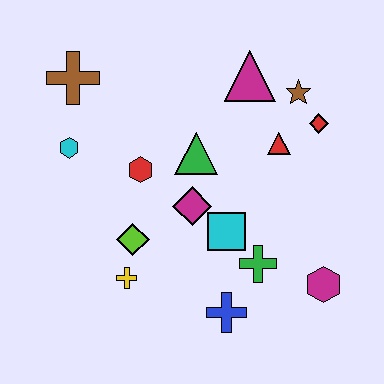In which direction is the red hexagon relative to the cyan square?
The red hexagon is to the left of the cyan square.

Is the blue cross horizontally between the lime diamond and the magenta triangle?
Yes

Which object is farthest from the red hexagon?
The magenta hexagon is farthest from the red hexagon.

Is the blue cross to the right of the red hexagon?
Yes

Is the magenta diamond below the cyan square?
No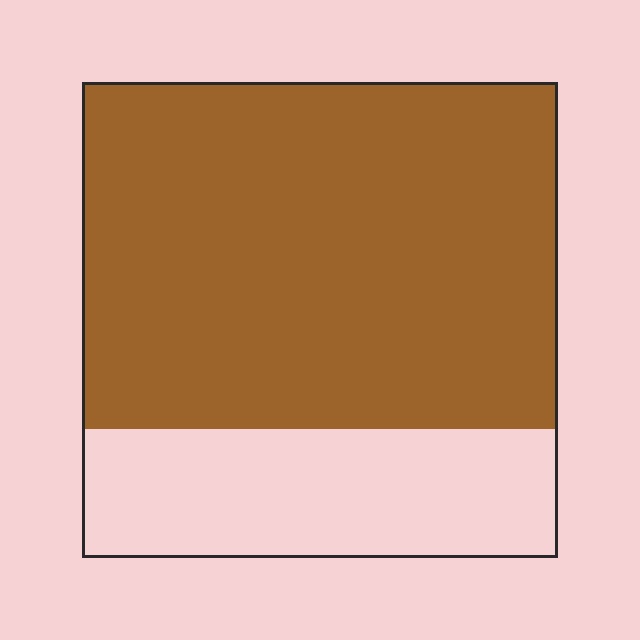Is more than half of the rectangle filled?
Yes.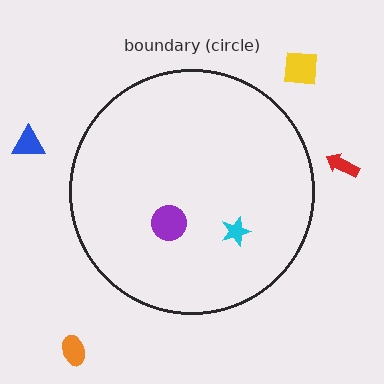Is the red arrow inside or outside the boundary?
Outside.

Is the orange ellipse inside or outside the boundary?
Outside.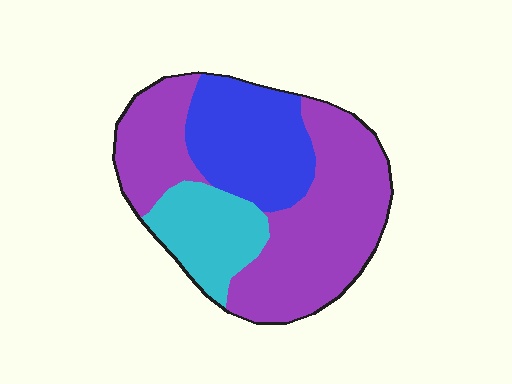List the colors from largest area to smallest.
From largest to smallest: purple, blue, cyan.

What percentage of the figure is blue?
Blue takes up between a sixth and a third of the figure.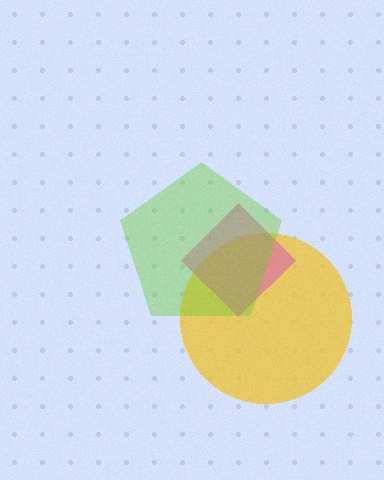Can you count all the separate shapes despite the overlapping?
Yes, there are 3 separate shapes.